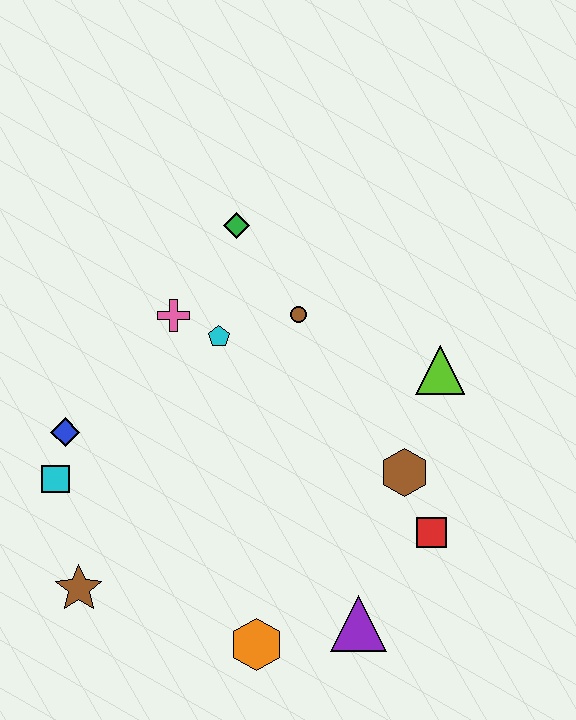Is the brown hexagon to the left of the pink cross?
No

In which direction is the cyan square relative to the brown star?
The cyan square is above the brown star.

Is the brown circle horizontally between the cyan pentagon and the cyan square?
No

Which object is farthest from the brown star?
The lime triangle is farthest from the brown star.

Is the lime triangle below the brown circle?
Yes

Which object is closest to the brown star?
The cyan square is closest to the brown star.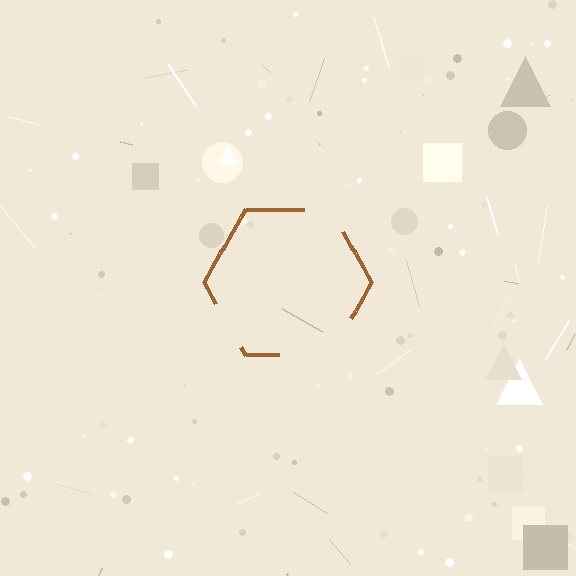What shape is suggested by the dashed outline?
The dashed outline suggests a hexagon.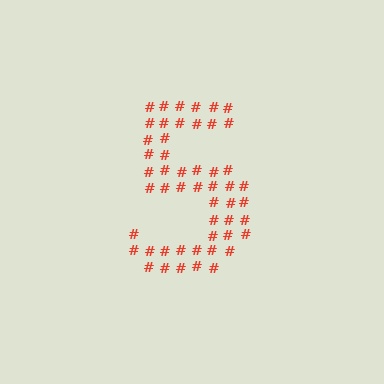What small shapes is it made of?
It is made of small hash symbols.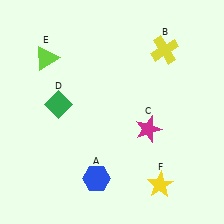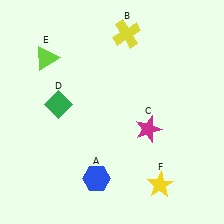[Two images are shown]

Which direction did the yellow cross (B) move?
The yellow cross (B) moved left.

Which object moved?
The yellow cross (B) moved left.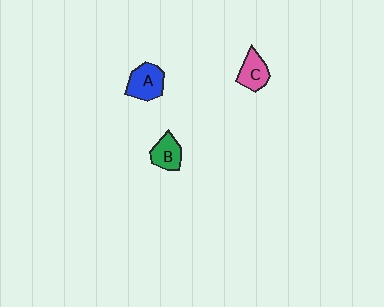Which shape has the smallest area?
Shape B (green).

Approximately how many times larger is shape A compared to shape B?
Approximately 1.3 times.